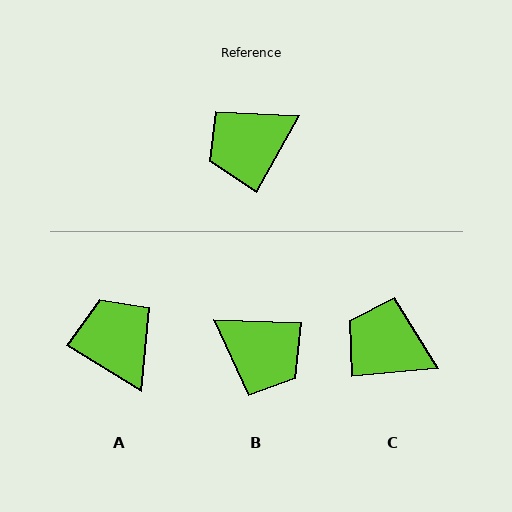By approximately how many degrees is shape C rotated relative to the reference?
Approximately 55 degrees clockwise.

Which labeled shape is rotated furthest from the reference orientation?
B, about 117 degrees away.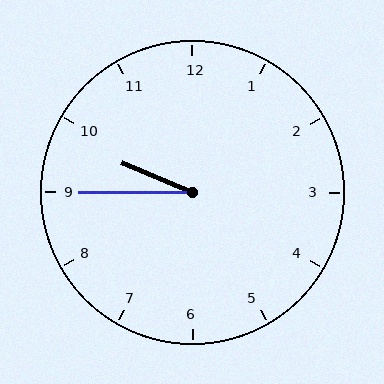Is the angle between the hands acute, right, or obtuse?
It is acute.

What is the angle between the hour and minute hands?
Approximately 22 degrees.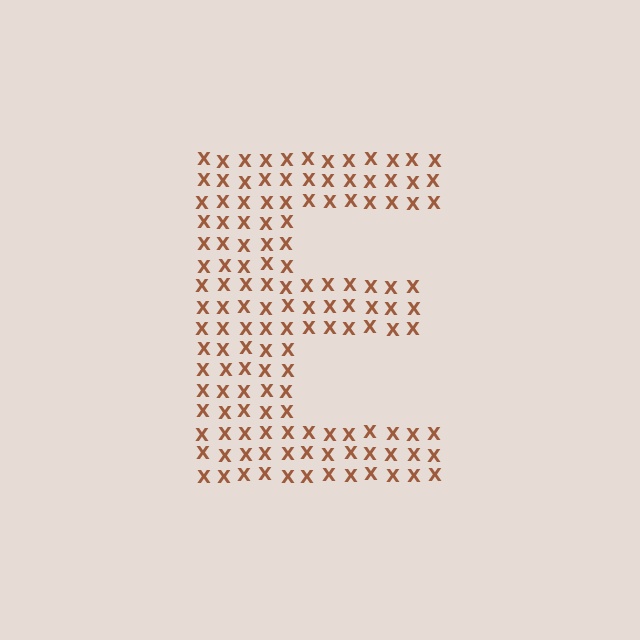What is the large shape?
The large shape is the letter E.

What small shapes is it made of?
It is made of small letter X's.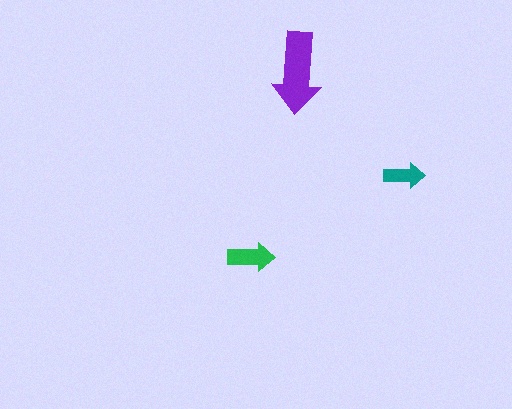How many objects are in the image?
There are 3 objects in the image.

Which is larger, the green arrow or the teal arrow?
The green one.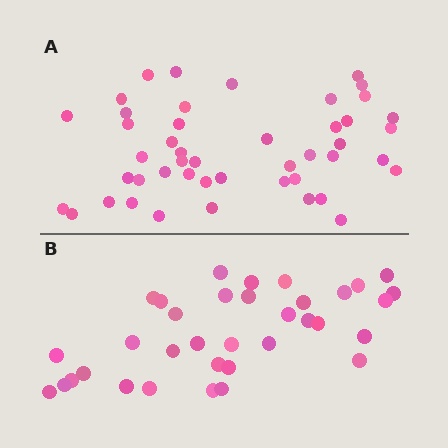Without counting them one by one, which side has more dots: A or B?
Region A (the top region) has more dots.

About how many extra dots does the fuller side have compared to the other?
Region A has roughly 12 or so more dots than region B.